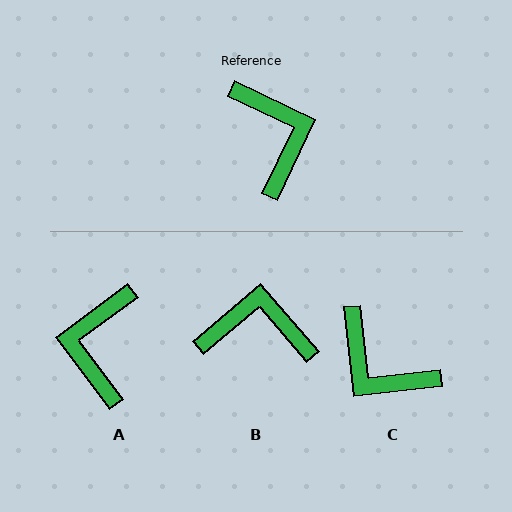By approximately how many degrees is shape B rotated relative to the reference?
Approximately 66 degrees counter-clockwise.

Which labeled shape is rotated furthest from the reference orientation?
A, about 152 degrees away.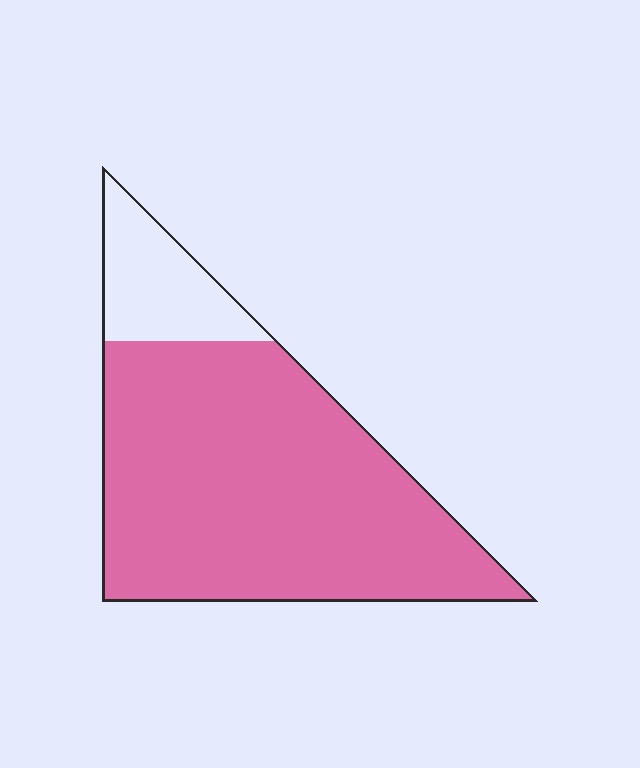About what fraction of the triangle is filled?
About five sixths (5/6).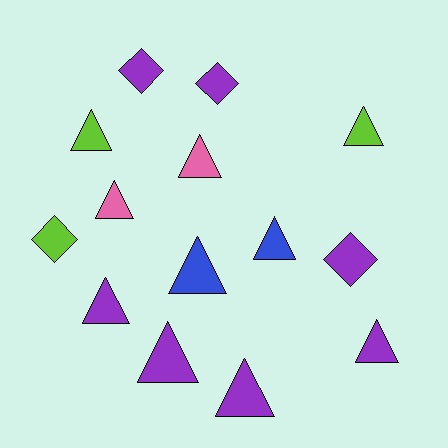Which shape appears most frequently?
Triangle, with 10 objects.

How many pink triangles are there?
There are 2 pink triangles.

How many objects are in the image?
There are 14 objects.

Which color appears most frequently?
Purple, with 7 objects.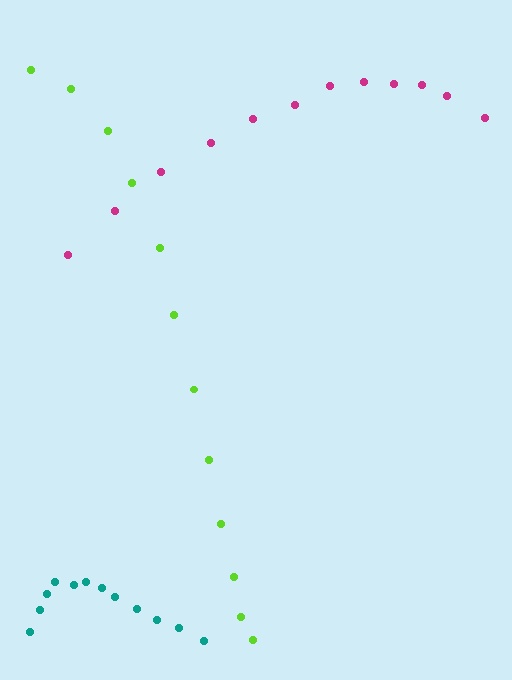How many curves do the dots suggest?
There are 3 distinct paths.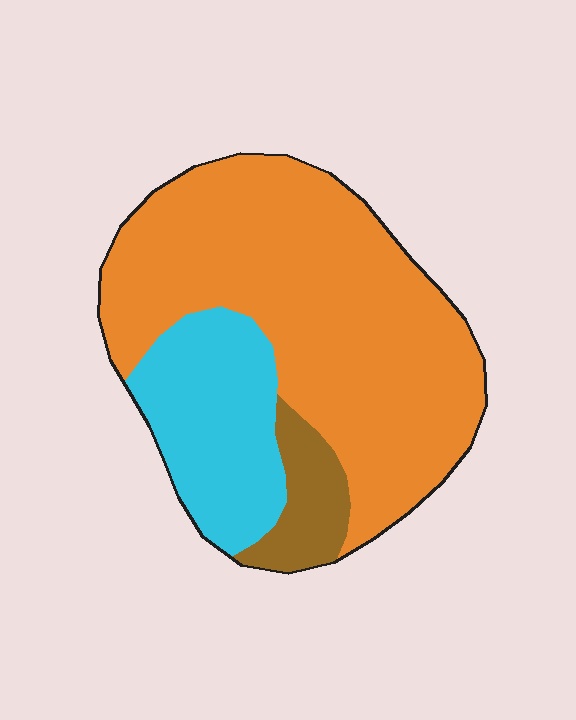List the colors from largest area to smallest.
From largest to smallest: orange, cyan, brown.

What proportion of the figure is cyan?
Cyan covers about 25% of the figure.